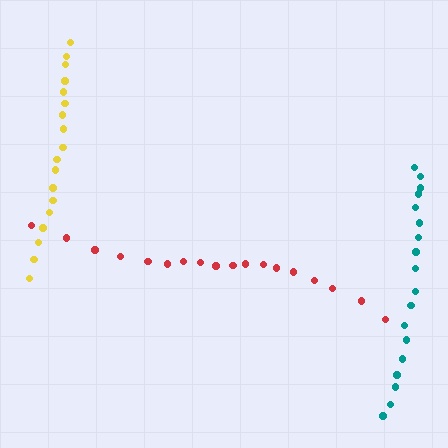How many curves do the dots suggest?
There are 3 distinct paths.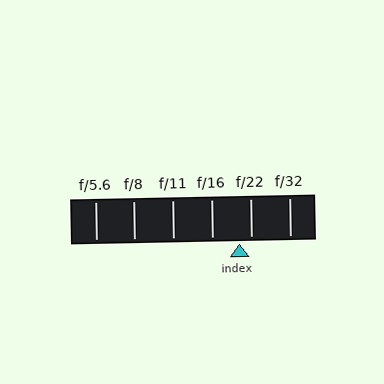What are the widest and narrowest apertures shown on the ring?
The widest aperture shown is f/5.6 and the narrowest is f/32.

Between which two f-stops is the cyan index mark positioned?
The index mark is between f/16 and f/22.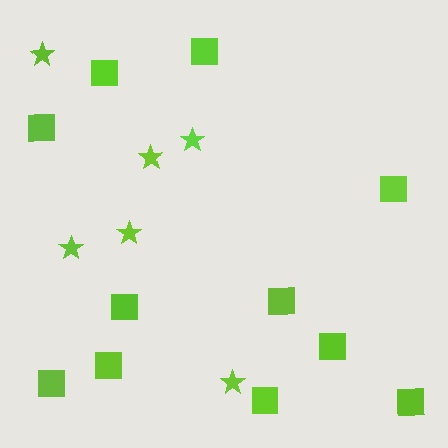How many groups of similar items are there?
There are 2 groups: one group of stars (6) and one group of squares (11).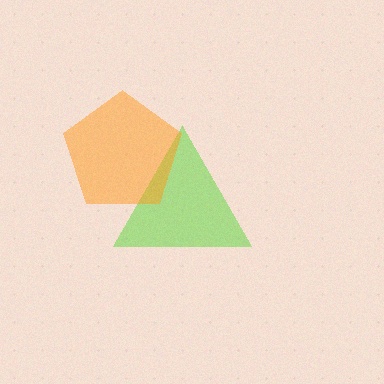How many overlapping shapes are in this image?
There are 2 overlapping shapes in the image.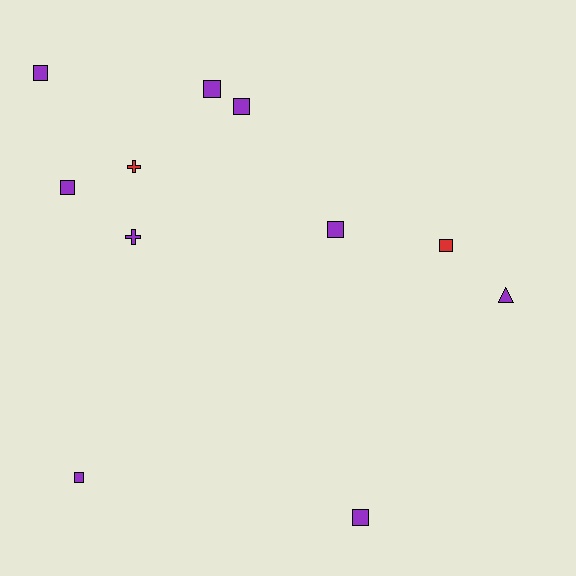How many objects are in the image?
There are 11 objects.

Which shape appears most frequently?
Square, with 8 objects.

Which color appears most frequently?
Purple, with 9 objects.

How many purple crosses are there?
There is 1 purple cross.